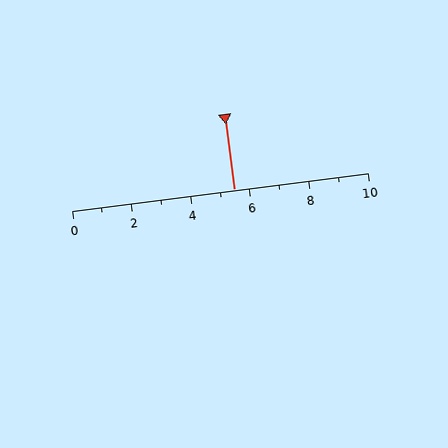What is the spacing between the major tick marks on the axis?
The major ticks are spaced 2 apart.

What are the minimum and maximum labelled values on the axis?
The axis runs from 0 to 10.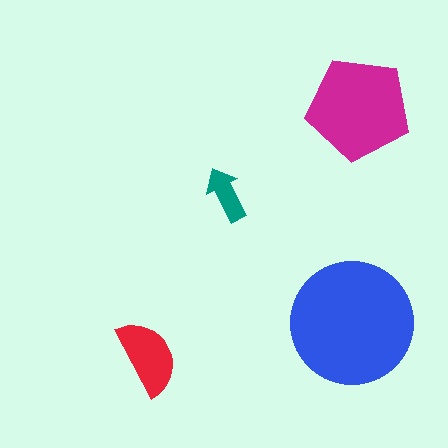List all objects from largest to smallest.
The blue circle, the magenta pentagon, the red semicircle, the teal arrow.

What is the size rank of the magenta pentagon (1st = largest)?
2nd.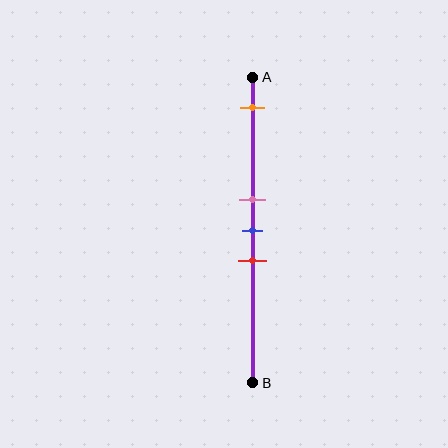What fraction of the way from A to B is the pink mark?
The pink mark is approximately 40% (0.4) of the way from A to B.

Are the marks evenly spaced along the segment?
No, the marks are not evenly spaced.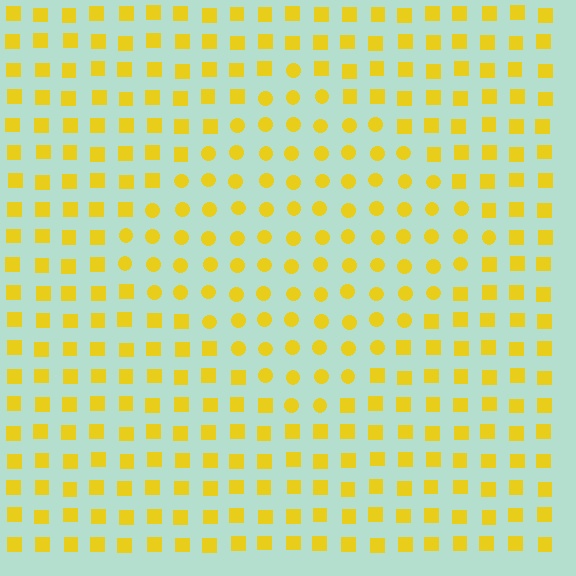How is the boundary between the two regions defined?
The boundary is defined by a change in element shape: circles inside vs. squares outside. All elements share the same color and spacing.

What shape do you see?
I see a diamond.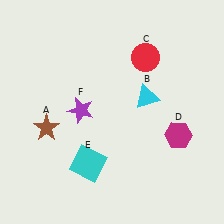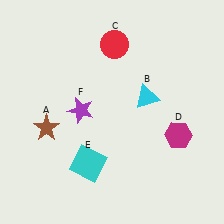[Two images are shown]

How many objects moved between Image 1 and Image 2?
1 object moved between the two images.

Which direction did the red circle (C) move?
The red circle (C) moved left.